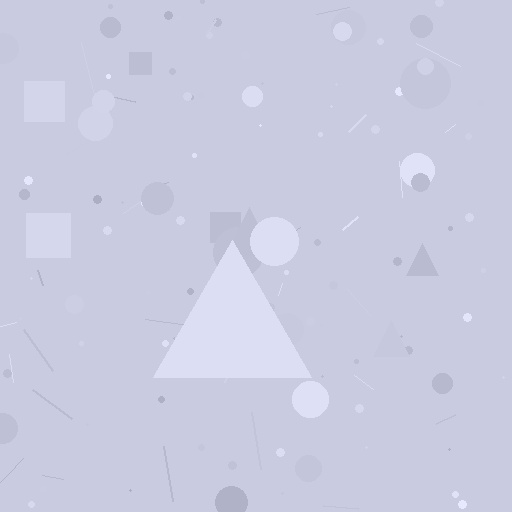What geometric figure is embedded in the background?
A triangle is embedded in the background.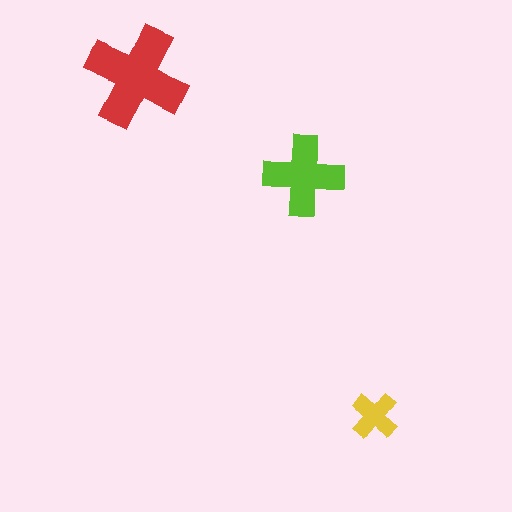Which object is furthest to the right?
The yellow cross is rightmost.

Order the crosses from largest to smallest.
the red one, the lime one, the yellow one.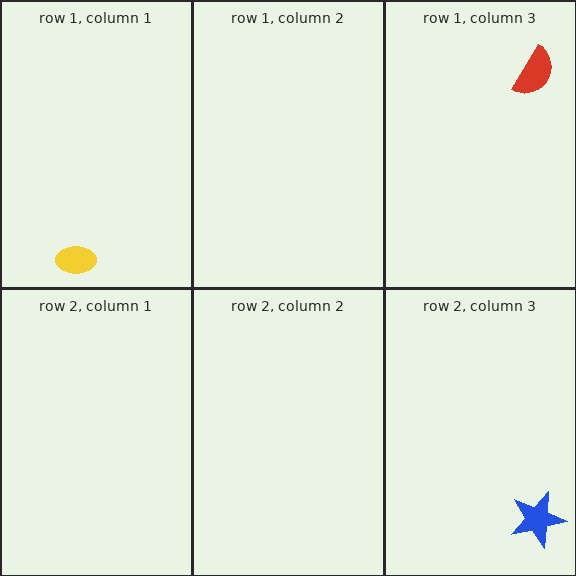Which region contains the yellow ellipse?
The row 1, column 1 region.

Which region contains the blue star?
The row 2, column 3 region.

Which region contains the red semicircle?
The row 1, column 3 region.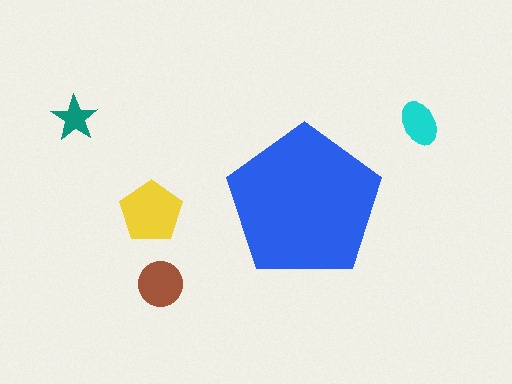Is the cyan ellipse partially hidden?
No, the cyan ellipse is fully visible.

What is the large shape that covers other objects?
A blue pentagon.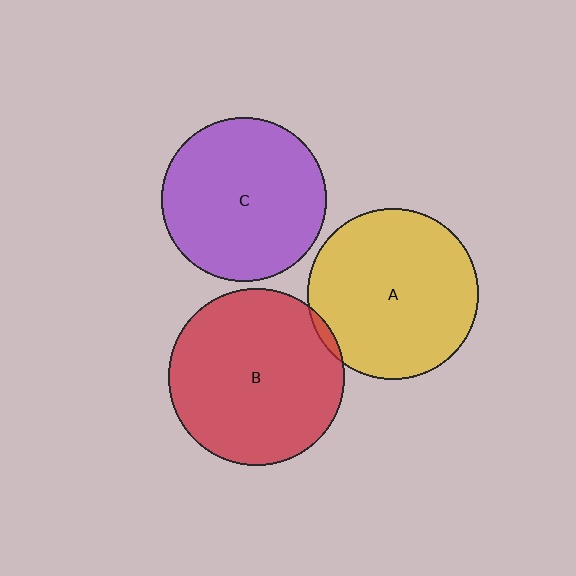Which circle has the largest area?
Circle B (red).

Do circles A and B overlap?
Yes.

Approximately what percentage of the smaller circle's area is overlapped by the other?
Approximately 5%.